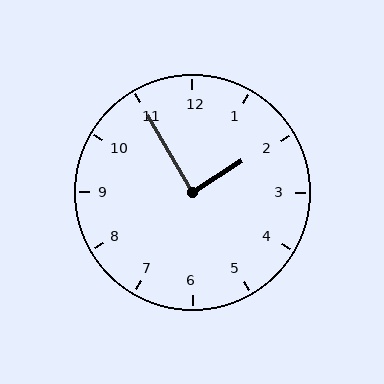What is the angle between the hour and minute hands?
Approximately 88 degrees.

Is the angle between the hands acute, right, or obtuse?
It is right.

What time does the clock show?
1:55.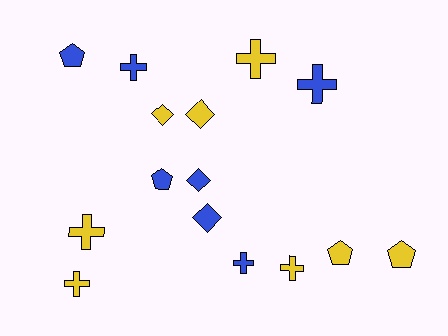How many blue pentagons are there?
There are 2 blue pentagons.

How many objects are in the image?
There are 15 objects.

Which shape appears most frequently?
Cross, with 7 objects.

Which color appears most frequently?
Yellow, with 8 objects.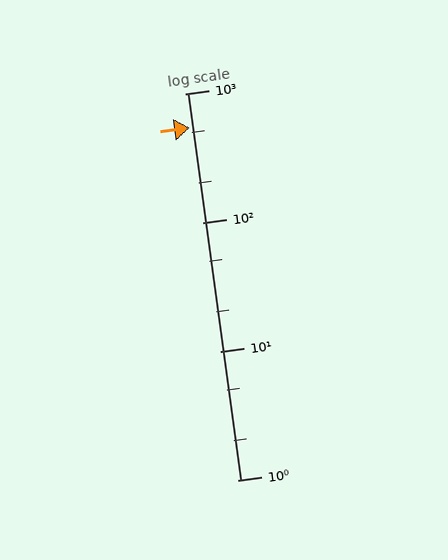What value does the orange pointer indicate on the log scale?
The pointer indicates approximately 540.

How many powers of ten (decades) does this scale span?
The scale spans 3 decades, from 1 to 1000.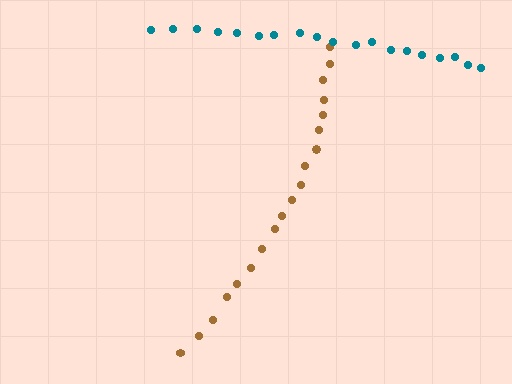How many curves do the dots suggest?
There are 2 distinct paths.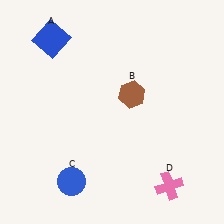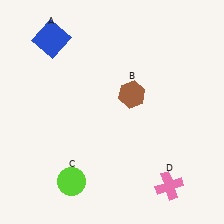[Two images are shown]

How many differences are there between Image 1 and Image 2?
There is 1 difference between the two images.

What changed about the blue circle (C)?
In Image 1, C is blue. In Image 2, it changed to lime.